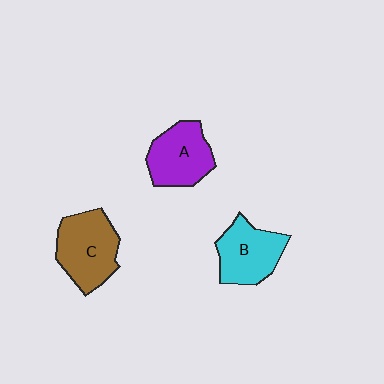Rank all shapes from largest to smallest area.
From largest to smallest: C (brown), B (cyan), A (purple).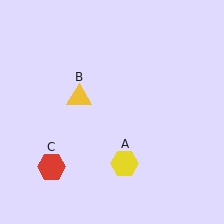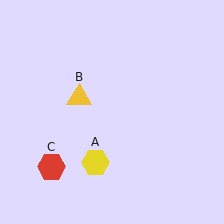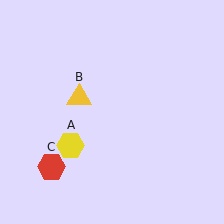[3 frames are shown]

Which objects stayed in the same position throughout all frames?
Yellow triangle (object B) and red hexagon (object C) remained stationary.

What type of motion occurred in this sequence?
The yellow hexagon (object A) rotated clockwise around the center of the scene.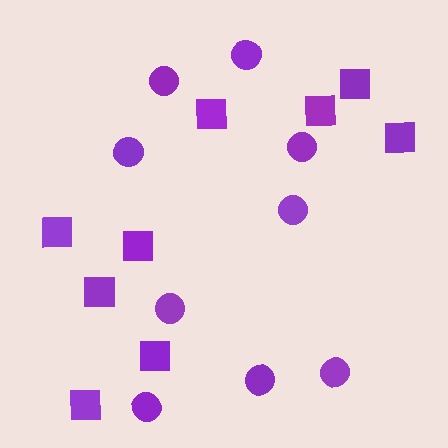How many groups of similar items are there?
There are 2 groups: one group of circles (9) and one group of squares (9).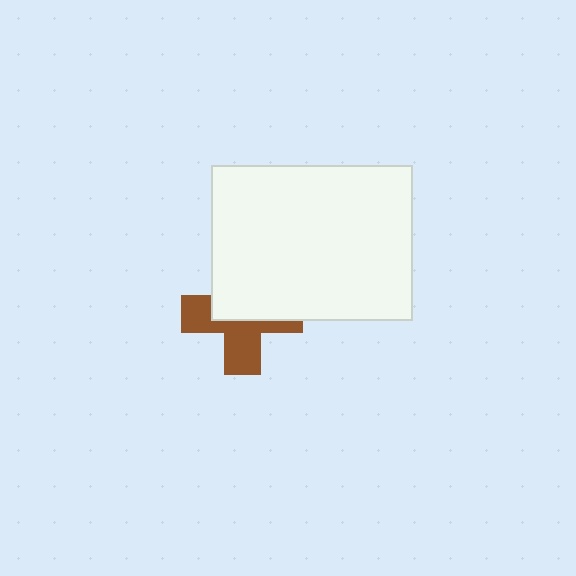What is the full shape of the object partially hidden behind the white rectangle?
The partially hidden object is a brown cross.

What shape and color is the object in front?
The object in front is a white rectangle.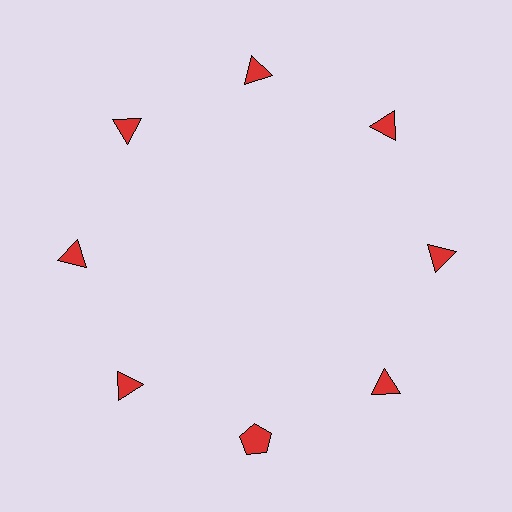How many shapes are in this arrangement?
There are 8 shapes arranged in a ring pattern.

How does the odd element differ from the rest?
It has a different shape: pentagon instead of triangle.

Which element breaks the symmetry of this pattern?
The red pentagon at roughly the 6 o'clock position breaks the symmetry. All other shapes are red triangles.